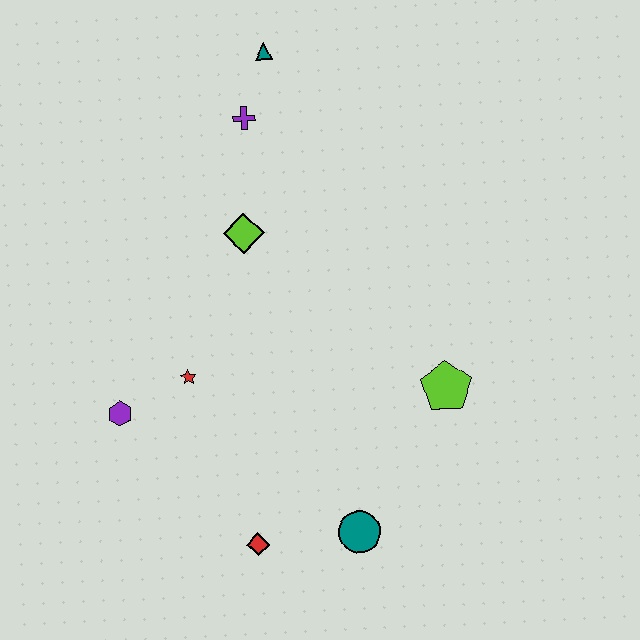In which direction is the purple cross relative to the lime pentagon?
The purple cross is above the lime pentagon.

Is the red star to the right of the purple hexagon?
Yes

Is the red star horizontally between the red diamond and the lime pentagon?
No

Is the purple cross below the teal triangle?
Yes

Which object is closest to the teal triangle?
The purple cross is closest to the teal triangle.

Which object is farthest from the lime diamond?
The teal circle is farthest from the lime diamond.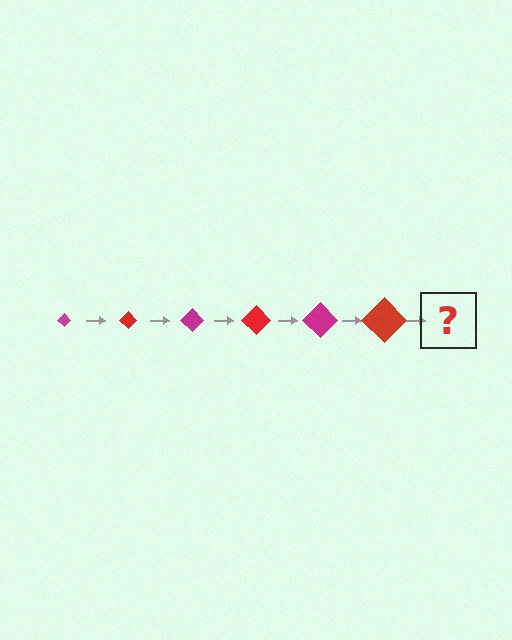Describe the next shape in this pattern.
It should be a magenta diamond, larger than the previous one.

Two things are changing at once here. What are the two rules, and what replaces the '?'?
The two rules are that the diamond grows larger each step and the color cycles through magenta and red. The '?' should be a magenta diamond, larger than the previous one.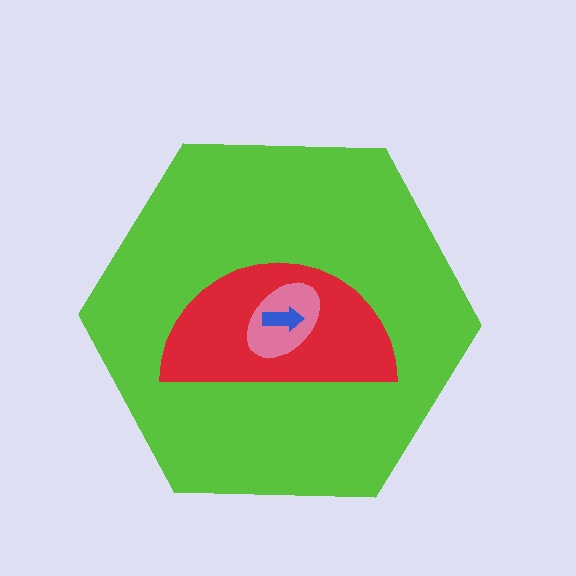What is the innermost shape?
The blue arrow.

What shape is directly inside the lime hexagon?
The red semicircle.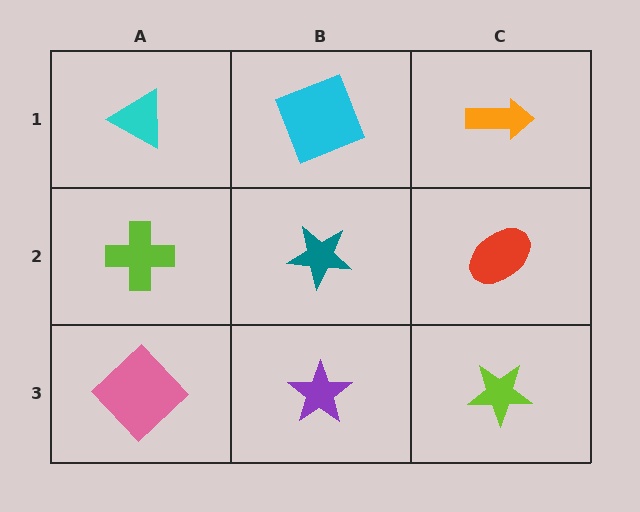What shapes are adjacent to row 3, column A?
A lime cross (row 2, column A), a purple star (row 3, column B).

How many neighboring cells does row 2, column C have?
3.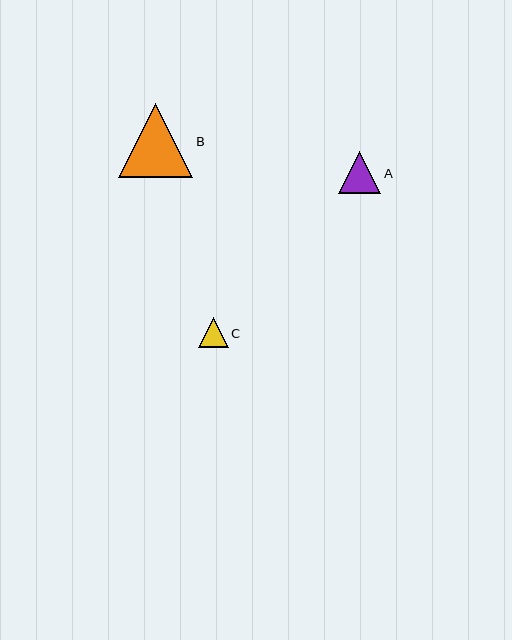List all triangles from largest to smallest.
From largest to smallest: B, A, C.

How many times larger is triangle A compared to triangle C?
Triangle A is approximately 1.4 times the size of triangle C.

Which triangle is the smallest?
Triangle C is the smallest with a size of approximately 30 pixels.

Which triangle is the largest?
Triangle B is the largest with a size of approximately 74 pixels.